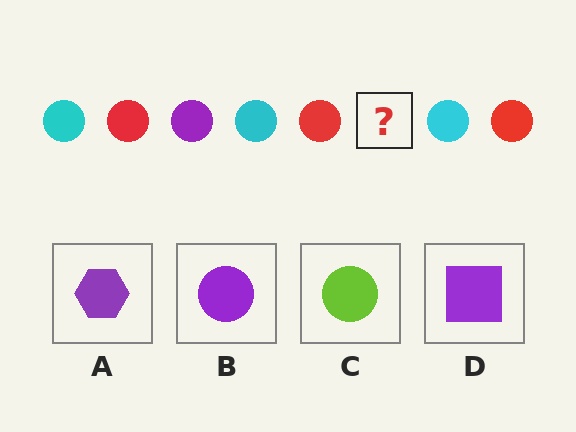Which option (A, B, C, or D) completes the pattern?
B.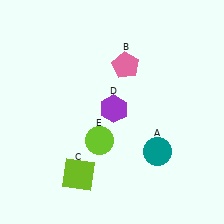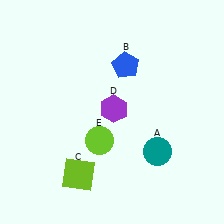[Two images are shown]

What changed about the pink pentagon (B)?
In Image 1, B is pink. In Image 2, it changed to blue.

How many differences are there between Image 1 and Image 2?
There is 1 difference between the two images.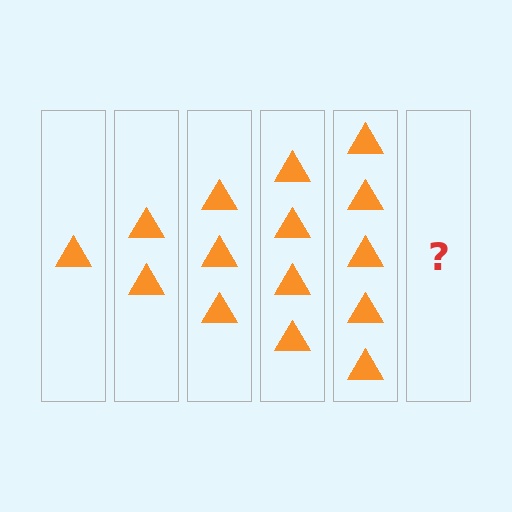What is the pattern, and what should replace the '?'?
The pattern is that each step adds one more triangle. The '?' should be 6 triangles.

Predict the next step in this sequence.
The next step is 6 triangles.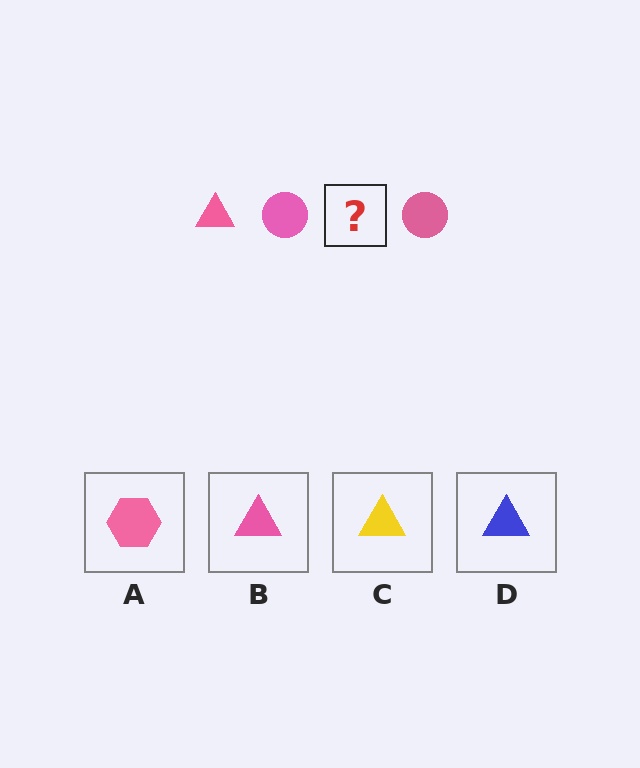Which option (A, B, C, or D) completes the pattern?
B.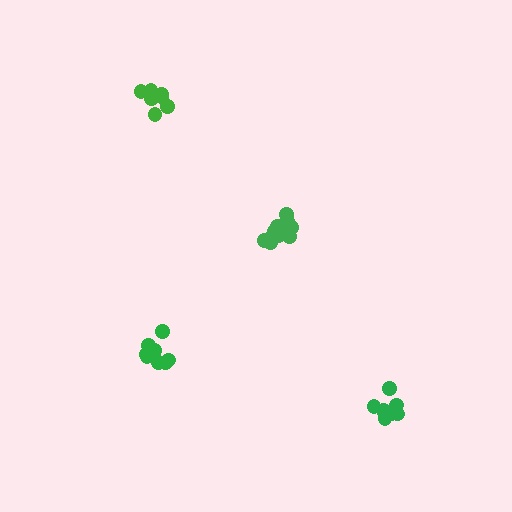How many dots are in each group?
Group 1: 8 dots, Group 2: 7 dots, Group 3: 9 dots, Group 4: 13 dots (37 total).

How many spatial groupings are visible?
There are 4 spatial groupings.